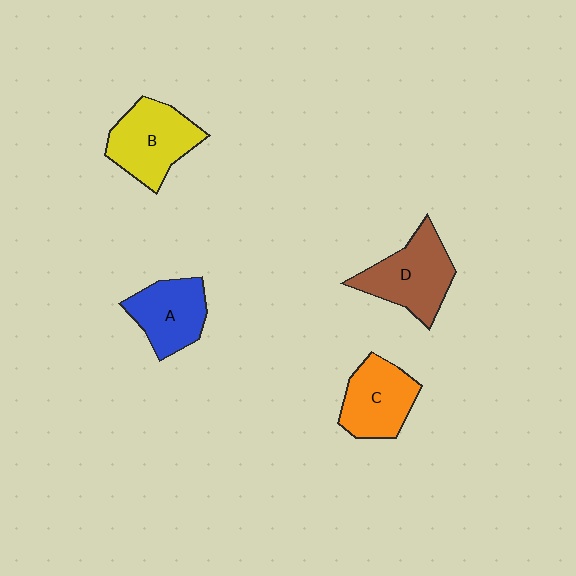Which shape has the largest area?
Shape D (brown).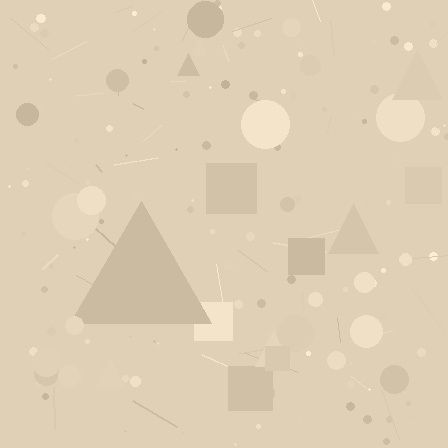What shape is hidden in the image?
A triangle is hidden in the image.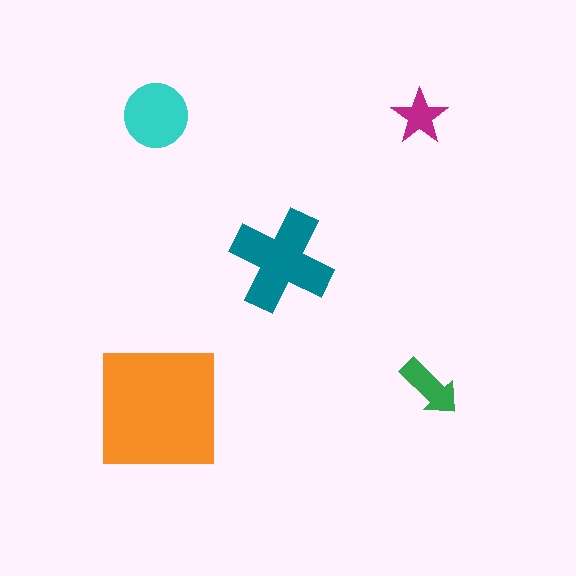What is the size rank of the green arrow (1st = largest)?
4th.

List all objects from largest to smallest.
The orange square, the teal cross, the cyan circle, the green arrow, the magenta star.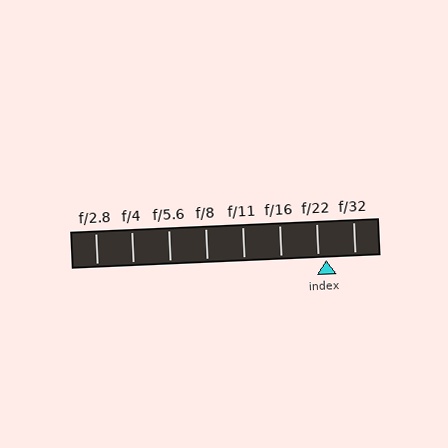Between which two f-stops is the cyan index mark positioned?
The index mark is between f/22 and f/32.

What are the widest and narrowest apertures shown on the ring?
The widest aperture shown is f/2.8 and the narrowest is f/32.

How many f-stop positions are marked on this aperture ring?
There are 8 f-stop positions marked.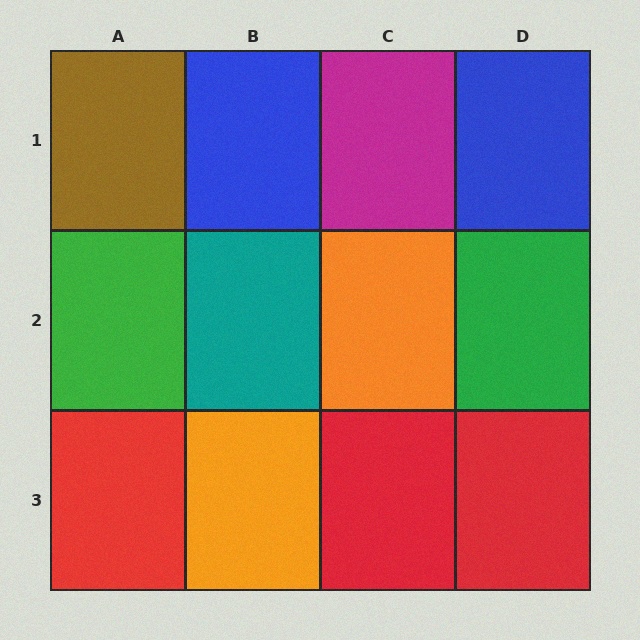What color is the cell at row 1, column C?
Magenta.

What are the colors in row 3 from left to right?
Red, orange, red, red.